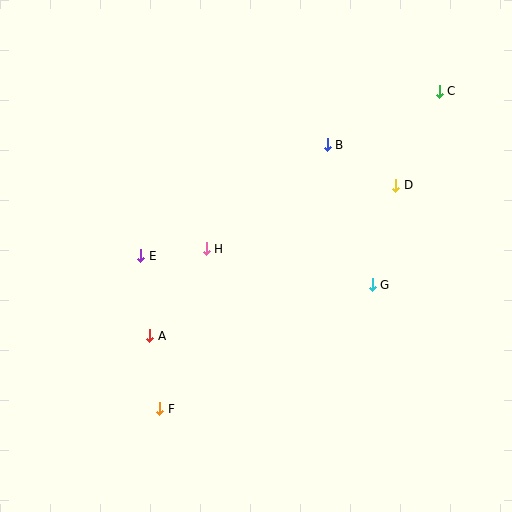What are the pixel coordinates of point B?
Point B is at (327, 145).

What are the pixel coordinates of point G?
Point G is at (372, 285).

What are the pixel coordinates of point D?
Point D is at (396, 185).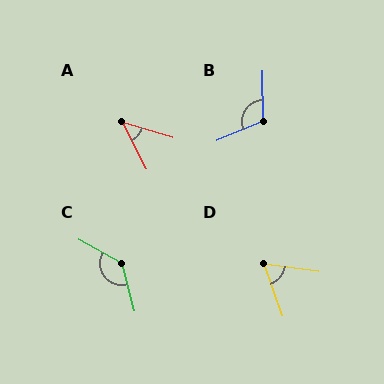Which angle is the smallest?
A, at approximately 46 degrees.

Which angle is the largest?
C, at approximately 134 degrees.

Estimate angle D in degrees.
Approximately 63 degrees.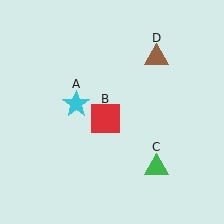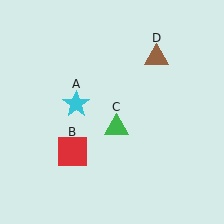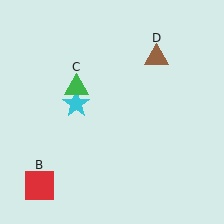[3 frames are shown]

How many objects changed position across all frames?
2 objects changed position: red square (object B), green triangle (object C).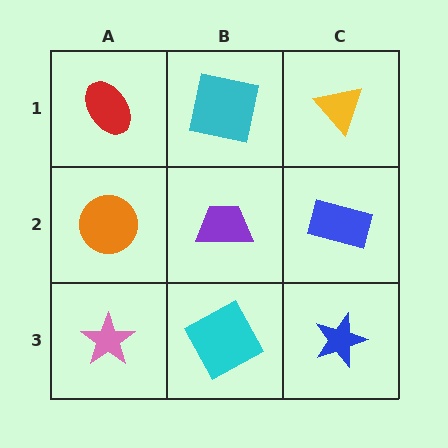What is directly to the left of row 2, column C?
A purple trapezoid.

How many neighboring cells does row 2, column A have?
3.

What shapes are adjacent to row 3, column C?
A blue rectangle (row 2, column C), a cyan square (row 3, column B).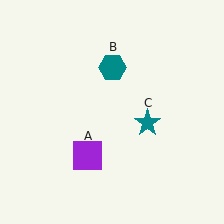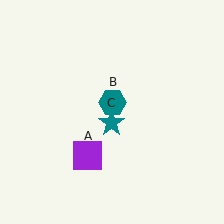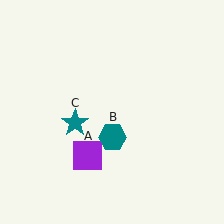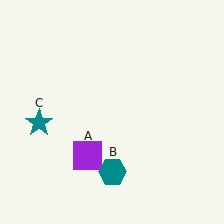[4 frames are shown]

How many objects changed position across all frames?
2 objects changed position: teal hexagon (object B), teal star (object C).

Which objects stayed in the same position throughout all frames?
Purple square (object A) remained stationary.